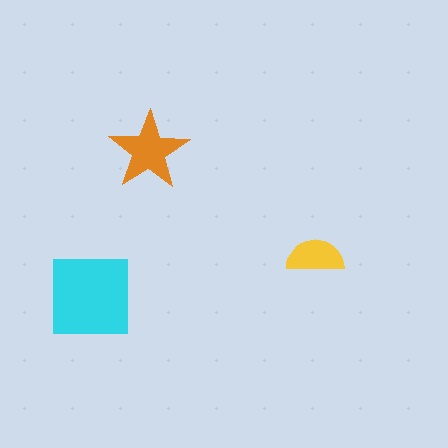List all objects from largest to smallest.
The cyan square, the orange star, the yellow semicircle.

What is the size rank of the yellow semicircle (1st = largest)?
3rd.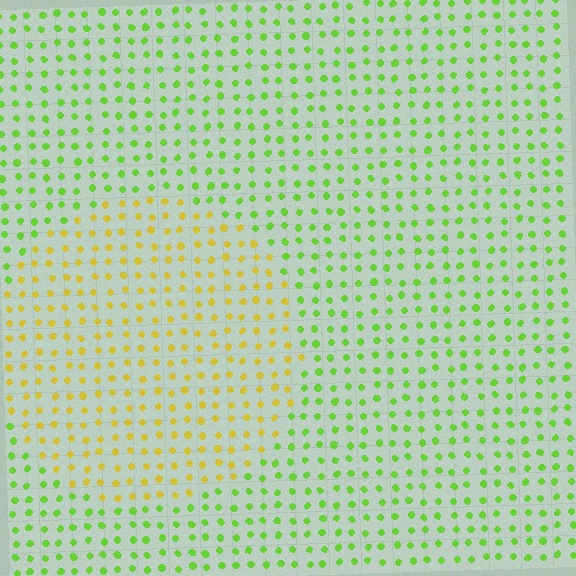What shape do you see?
I see a circle.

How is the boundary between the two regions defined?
The boundary is defined purely by a slight shift in hue (about 47 degrees). Spacing, size, and orientation are identical on both sides.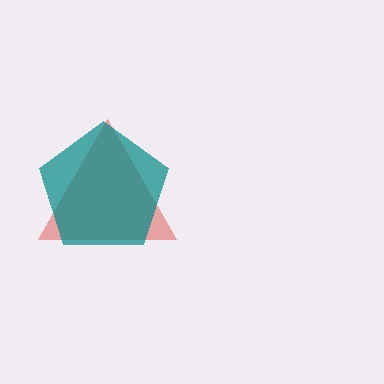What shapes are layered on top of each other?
The layered shapes are: a red triangle, a teal pentagon.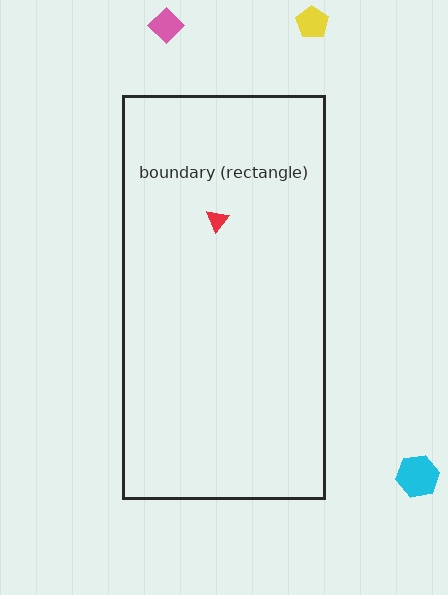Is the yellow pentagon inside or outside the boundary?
Outside.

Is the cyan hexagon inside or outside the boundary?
Outside.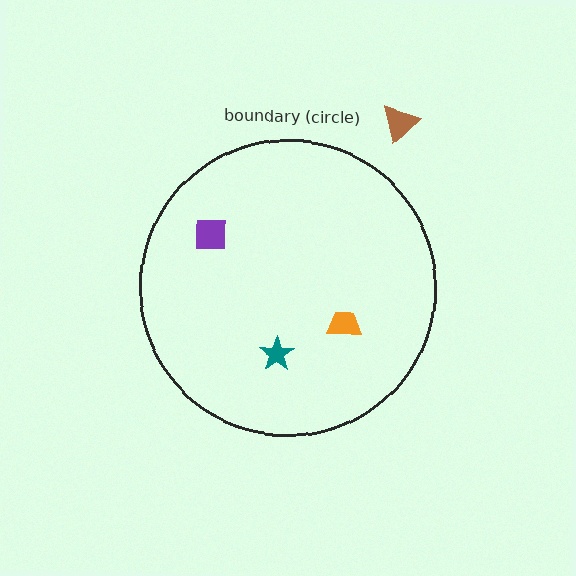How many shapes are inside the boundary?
3 inside, 1 outside.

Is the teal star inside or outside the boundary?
Inside.